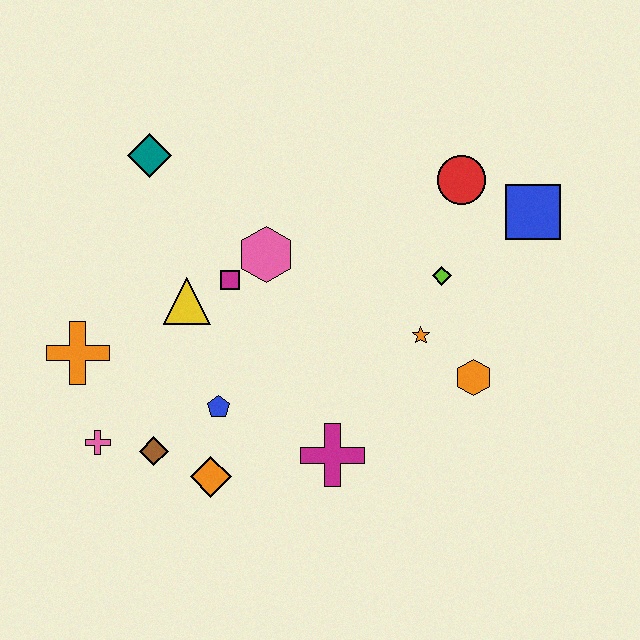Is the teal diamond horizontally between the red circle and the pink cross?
Yes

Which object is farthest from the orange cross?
The blue square is farthest from the orange cross.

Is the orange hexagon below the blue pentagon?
No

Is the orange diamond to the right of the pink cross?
Yes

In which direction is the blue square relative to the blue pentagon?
The blue square is to the right of the blue pentagon.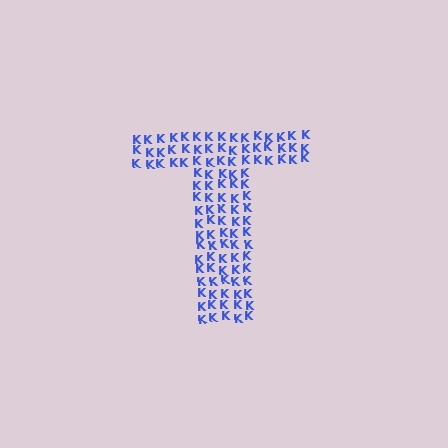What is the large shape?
The large shape is the letter T.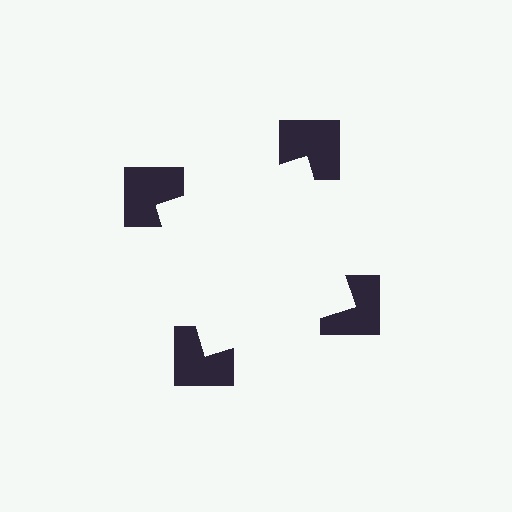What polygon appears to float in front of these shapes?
An illusory square — its edges are inferred from the aligned wedge cuts in the notched squares, not physically drawn.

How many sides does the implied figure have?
4 sides.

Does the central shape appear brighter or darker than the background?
It typically appears slightly brighter than the background, even though no actual brightness change is drawn.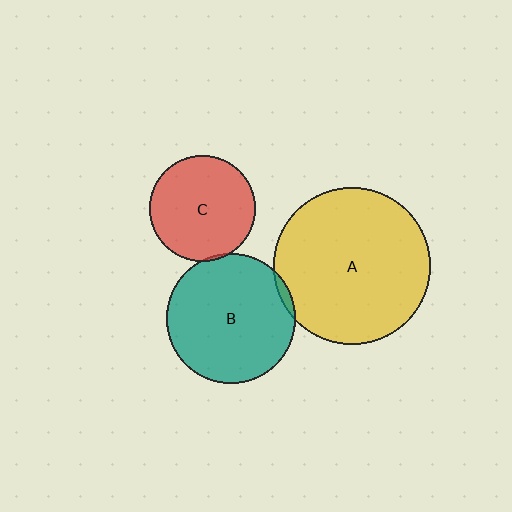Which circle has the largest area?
Circle A (yellow).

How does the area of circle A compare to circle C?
Approximately 2.2 times.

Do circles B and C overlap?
Yes.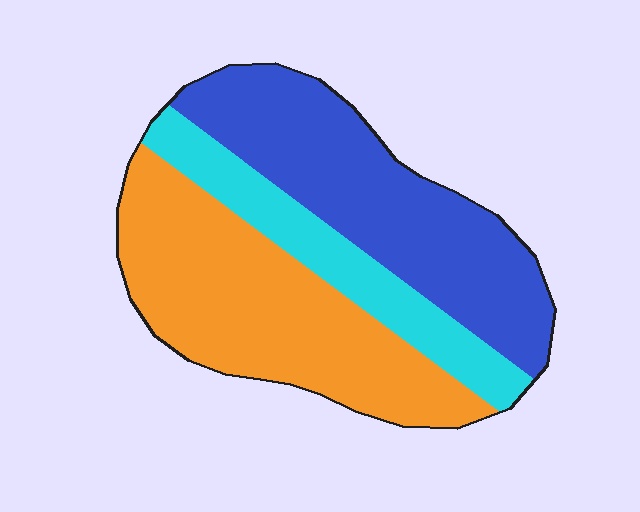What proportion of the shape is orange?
Orange covers around 40% of the shape.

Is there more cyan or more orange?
Orange.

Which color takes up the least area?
Cyan, at roughly 20%.